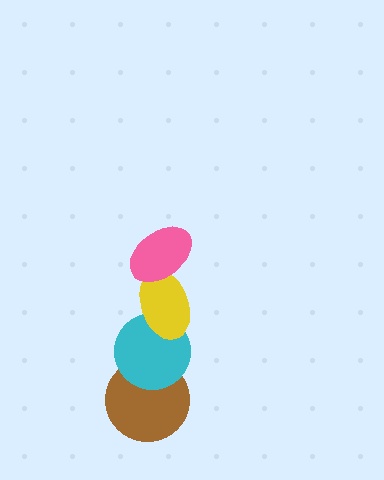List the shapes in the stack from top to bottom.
From top to bottom: the pink ellipse, the yellow ellipse, the cyan circle, the brown circle.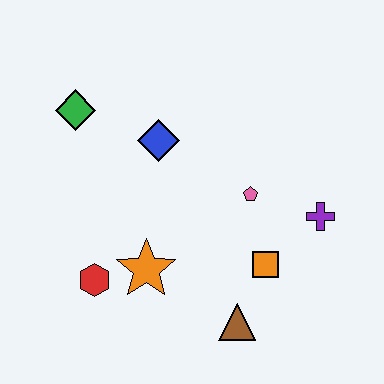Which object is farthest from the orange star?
The purple cross is farthest from the orange star.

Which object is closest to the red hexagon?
The orange star is closest to the red hexagon.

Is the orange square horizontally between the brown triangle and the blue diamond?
No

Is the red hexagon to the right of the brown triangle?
No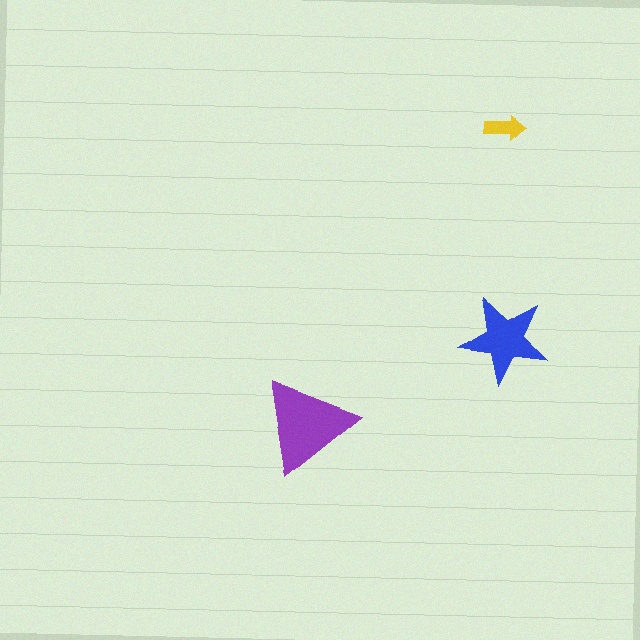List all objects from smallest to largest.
The yellow arrow, the blue star, the purple triangle.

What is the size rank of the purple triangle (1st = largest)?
1st.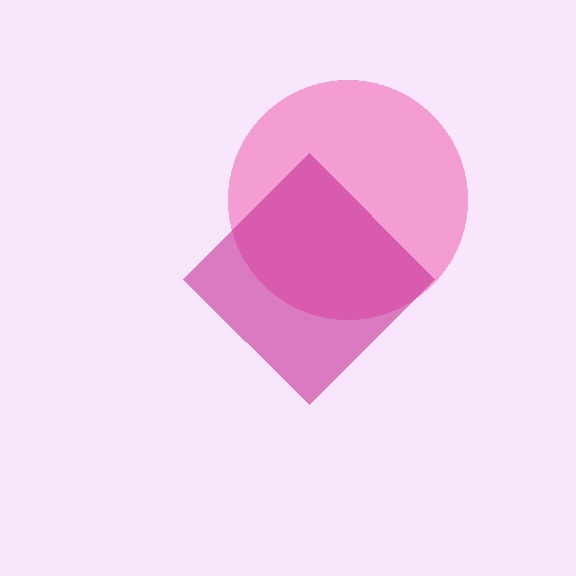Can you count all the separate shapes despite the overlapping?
Yes, there are 2 separate shapes.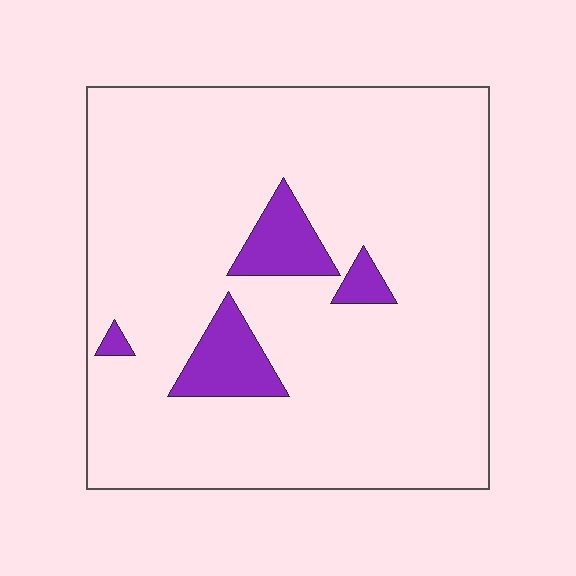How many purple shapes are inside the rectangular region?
4.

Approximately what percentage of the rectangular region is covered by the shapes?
Approximately 10%.